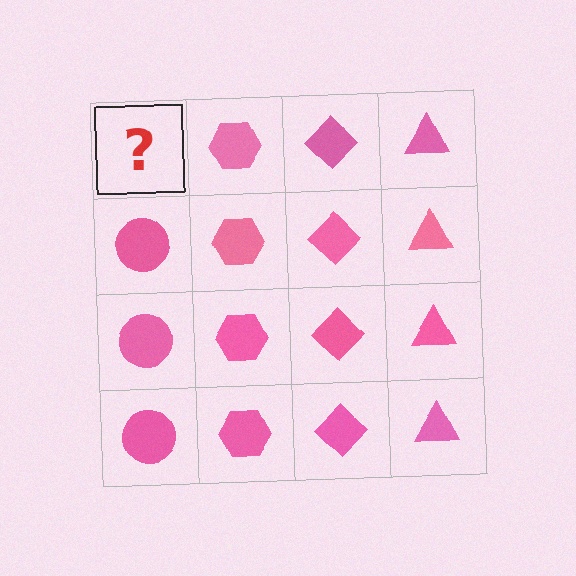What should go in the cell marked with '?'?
The missing cell should contain a pink circle.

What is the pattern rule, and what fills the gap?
The rule is that each column has a consistent shape. The gap should be filled with a pink circle.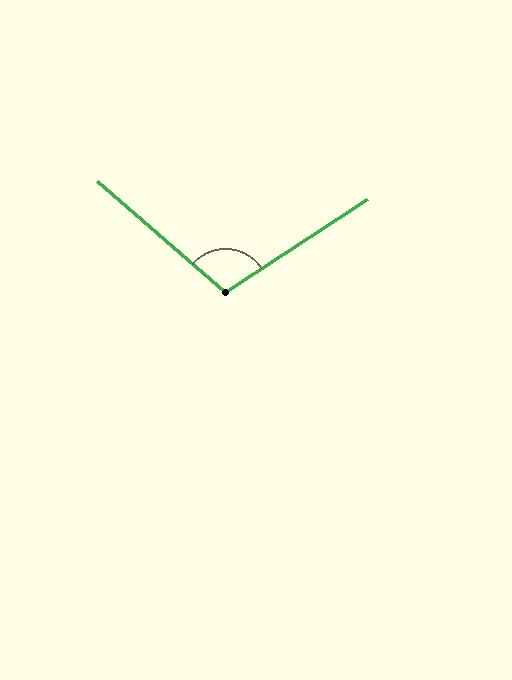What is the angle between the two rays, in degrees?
Approximately 105 degrees.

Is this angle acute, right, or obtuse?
It is obtuse.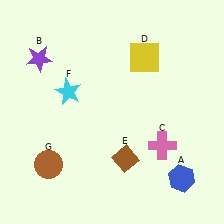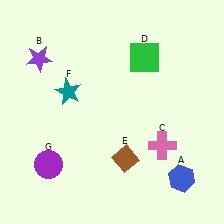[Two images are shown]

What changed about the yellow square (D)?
In Image 1, D is yellow. In Image 2, it changed to green.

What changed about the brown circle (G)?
In Image 1, G is brown. In Image 2, it changed to purple.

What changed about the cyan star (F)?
In Image 1, F is cyan. In Image 2, it changed to teal.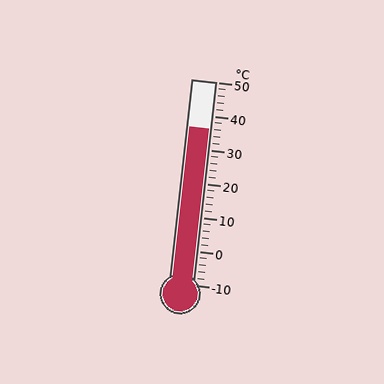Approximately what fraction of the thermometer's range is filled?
The thermometer is filled to approximately 75% of its range.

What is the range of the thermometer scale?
The thermometer scale ranges from -10°C to 50°C.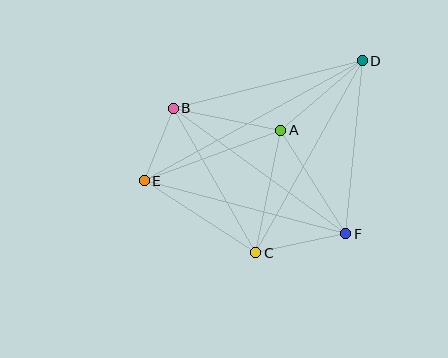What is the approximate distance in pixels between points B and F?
The distance between B and F is approximately 214 pixels.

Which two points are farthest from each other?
Points D and E are farthest from each other.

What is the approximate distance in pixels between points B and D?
The distance between B and D is approximately 195 pixels.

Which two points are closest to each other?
Points B and E are closest to each other.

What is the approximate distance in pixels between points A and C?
The distance between A and C is approximately 125 pixels.